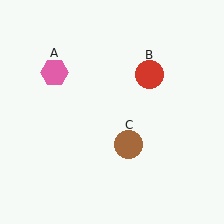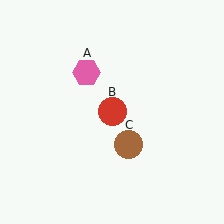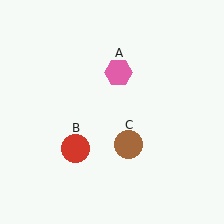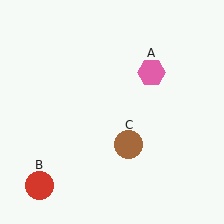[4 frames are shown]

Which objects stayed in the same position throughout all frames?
Brown circle (object C) remained stationary.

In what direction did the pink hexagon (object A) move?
The pink hexagon (object A) moved right.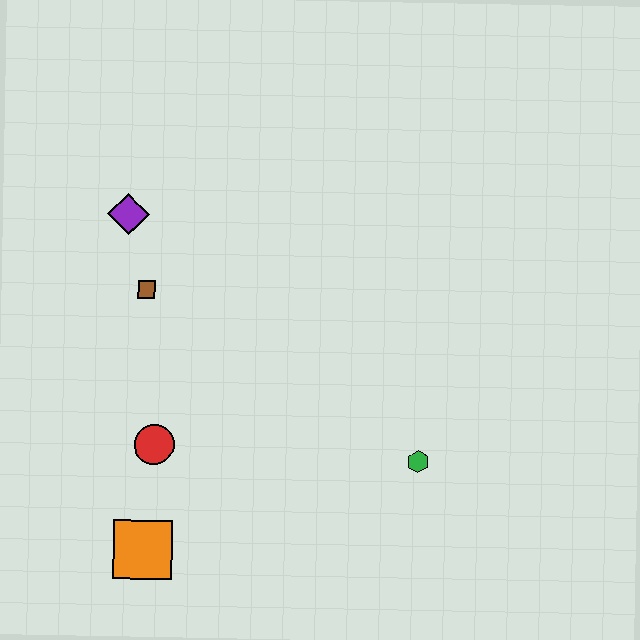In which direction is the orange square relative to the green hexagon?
The orange square is to the left of the green hexagon.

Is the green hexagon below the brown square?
Yes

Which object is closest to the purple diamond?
The brown square is closest to the purple diamond.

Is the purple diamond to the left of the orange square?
Yes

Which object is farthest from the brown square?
The green hexagon is farthest from the brown square.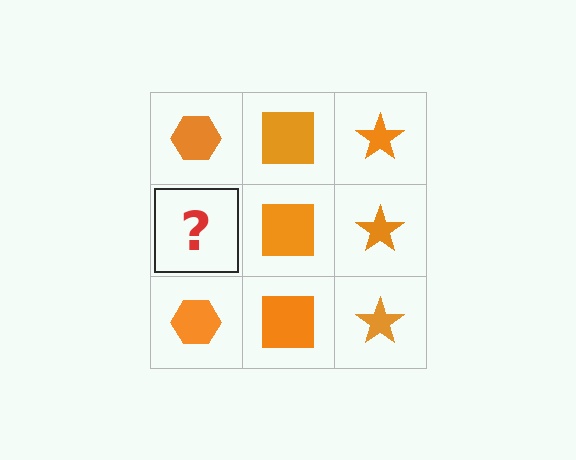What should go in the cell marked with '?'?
The missing cell should contain an orange hexagon.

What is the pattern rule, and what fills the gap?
The rule is that each column has a consistent shape. The gap should be filled with an orange hexagon.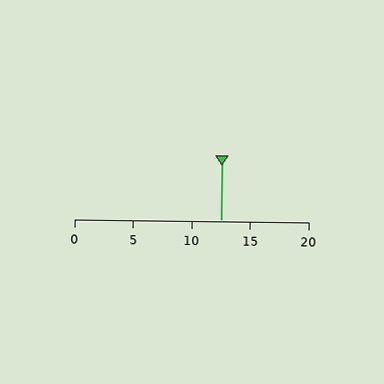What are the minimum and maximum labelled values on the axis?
The axis runs from 0 to 20.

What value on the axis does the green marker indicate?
The marker indicates approximately 12.5.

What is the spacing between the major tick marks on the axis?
The major ticks are spaced 5 apart.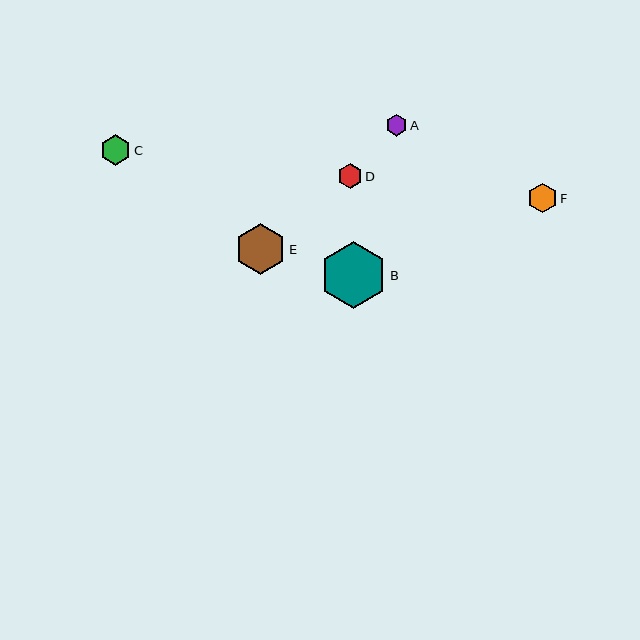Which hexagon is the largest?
Hexagon B is the largest with a size of approximately 67 pixels.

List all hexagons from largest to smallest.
From largest to smallest: B, E, C, F, D, A.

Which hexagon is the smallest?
Hexagon A is the smallest with a size of approximately 22 pixels.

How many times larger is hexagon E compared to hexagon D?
Hexagon E is approximately 2.1 times the size of hexagon D.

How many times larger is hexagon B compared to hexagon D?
Hexagon B is approximately 2.8 times the size of hexagon D.